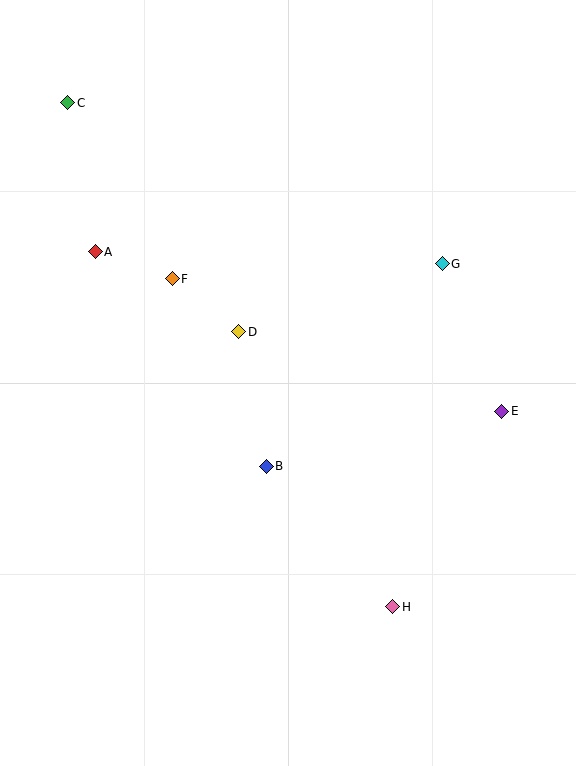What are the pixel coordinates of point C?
Point C is at (68, 103).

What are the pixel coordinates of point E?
Point E is at (502, 411).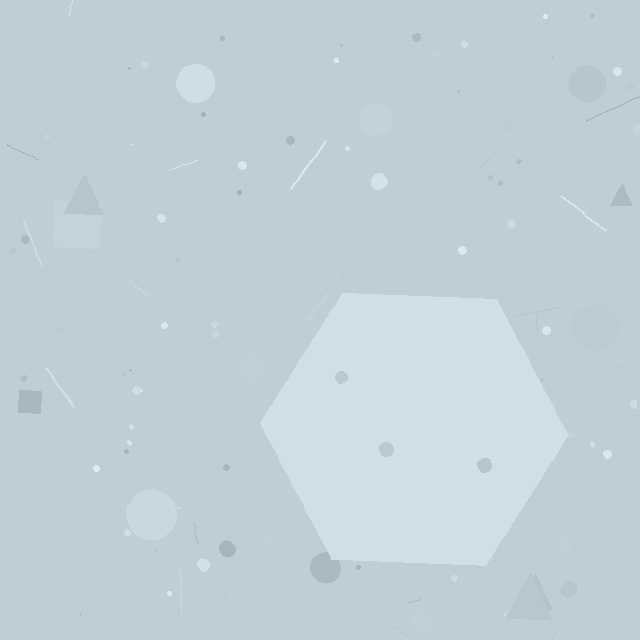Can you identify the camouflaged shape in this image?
The camouflaged shape is a hexagon.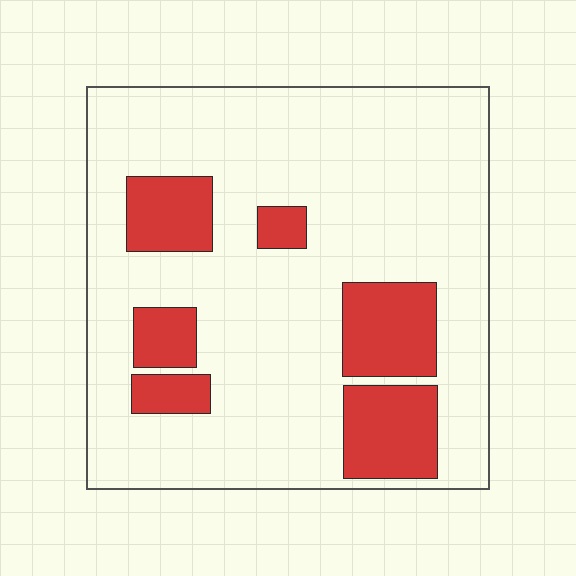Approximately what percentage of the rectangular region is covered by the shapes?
Approximately 20%.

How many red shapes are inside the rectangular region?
6.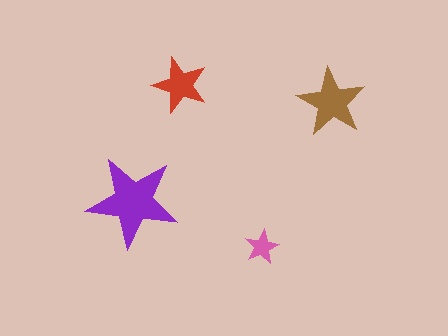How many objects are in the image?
There are 4 objects in the image.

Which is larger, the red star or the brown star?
The brown one.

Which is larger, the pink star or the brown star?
The brown one.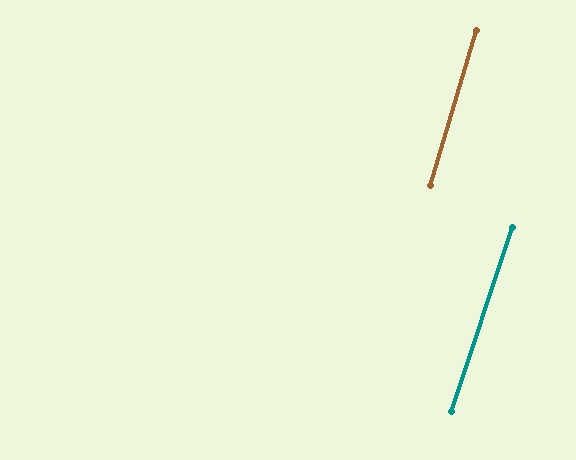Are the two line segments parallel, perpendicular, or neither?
Parallel — their directions differ by only 1.9°.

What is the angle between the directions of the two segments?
Approximately 2 degrees.